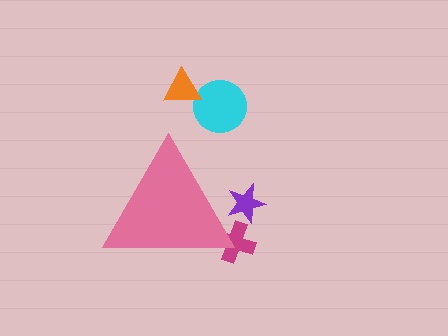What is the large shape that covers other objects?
A pink triangle.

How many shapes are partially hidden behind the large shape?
2 shapes are partially hidden.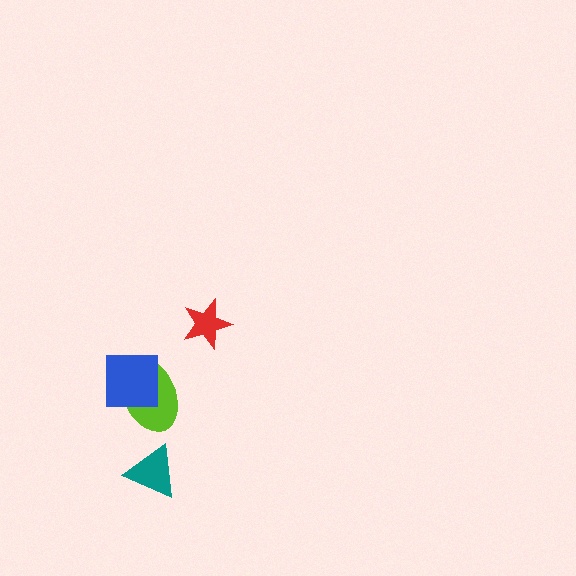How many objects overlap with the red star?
0 objects overlap with the red star.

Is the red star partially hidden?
No, no other shape covers it.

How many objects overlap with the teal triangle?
0 objects overlap with the teal triangle.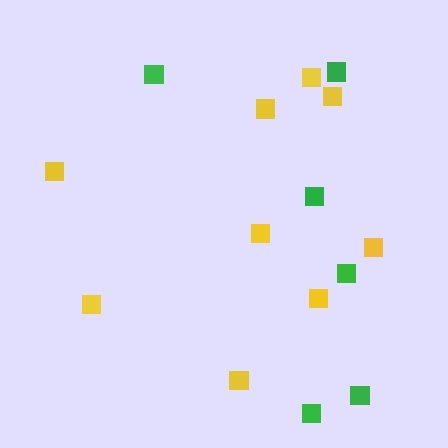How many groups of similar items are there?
There are 2 groups: one group of green squares (6) and one group of yellow squares (9).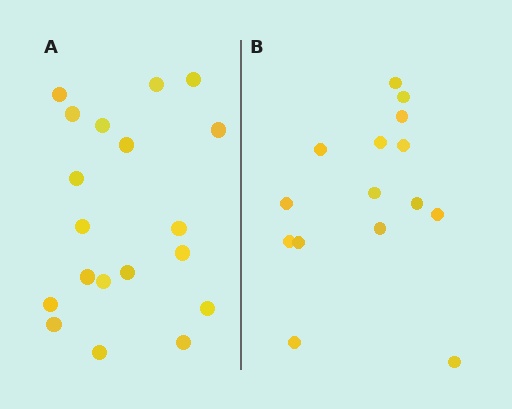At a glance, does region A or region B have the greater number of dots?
Region A (the left region) has more dots.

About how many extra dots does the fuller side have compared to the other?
Region A has about 4 more dots than region B.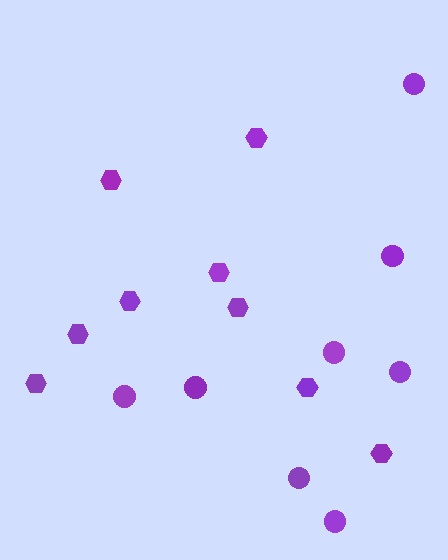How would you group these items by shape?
There are 2 groups: one group of hexagons (9) and one group of circles (8).